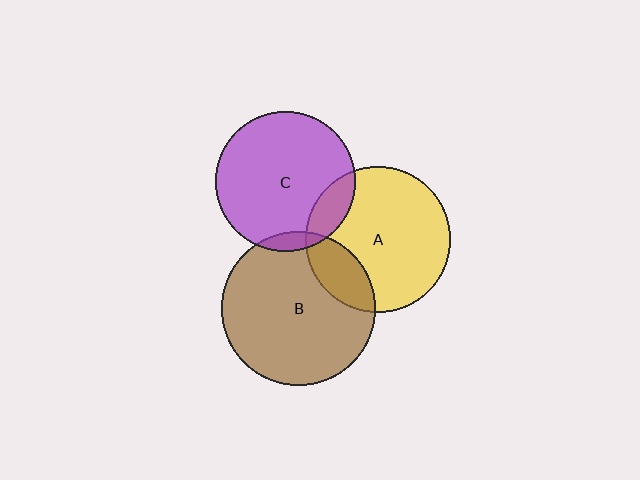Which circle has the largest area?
Circle B (brown).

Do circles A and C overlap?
Yes.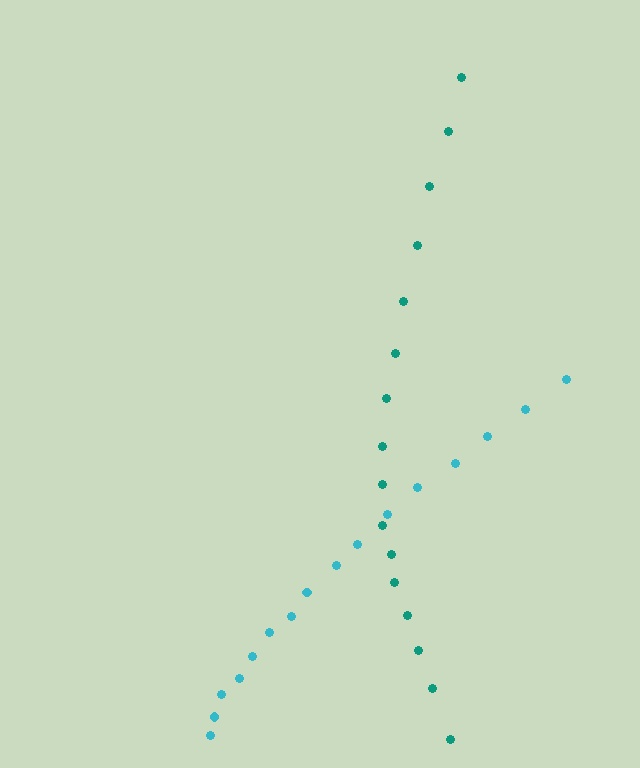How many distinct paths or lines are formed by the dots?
There are 2 distinct paths.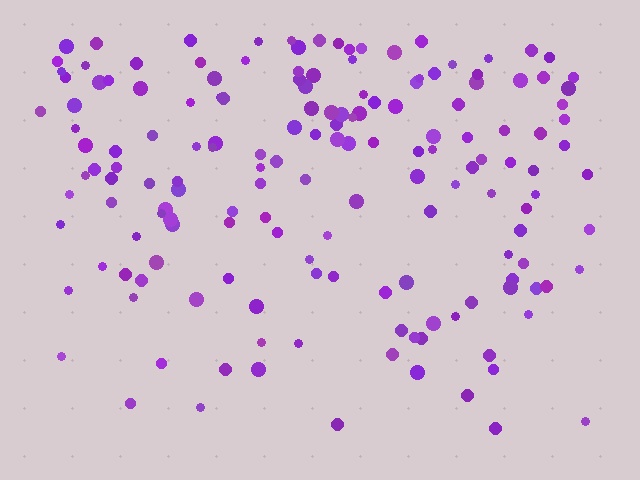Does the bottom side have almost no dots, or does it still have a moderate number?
Still a moderate number, just noticeably fewer than the top.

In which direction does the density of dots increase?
From bottom to top, with the top side densest.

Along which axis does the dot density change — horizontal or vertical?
Vertical.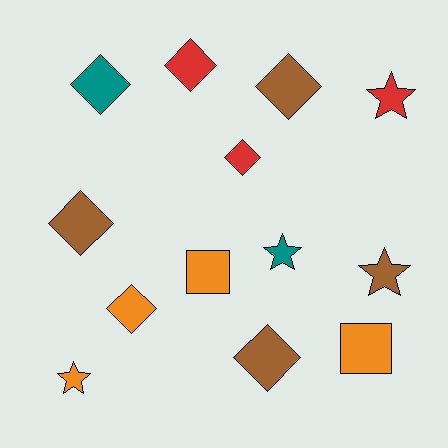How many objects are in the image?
There are 13 objects.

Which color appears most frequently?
Brown, with 4 objects.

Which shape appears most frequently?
Diamond, with 7 objects.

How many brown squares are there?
There are no brown squares.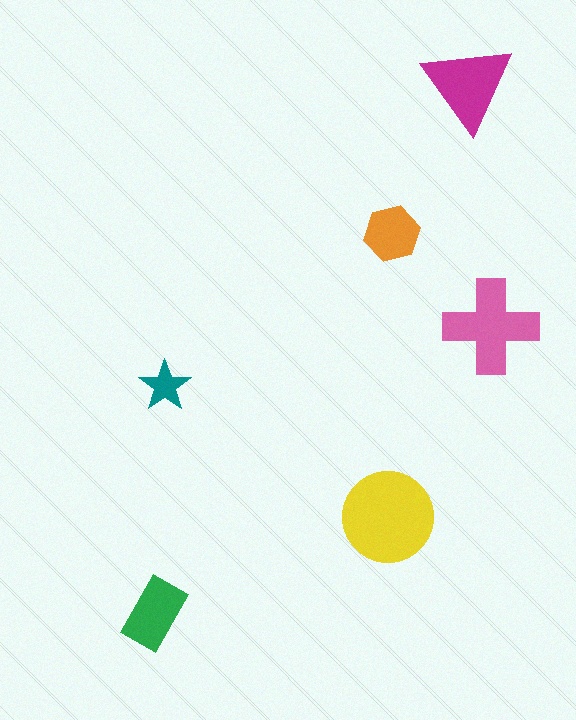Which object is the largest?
The yellow circle.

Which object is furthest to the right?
The pink cross is rightmost.